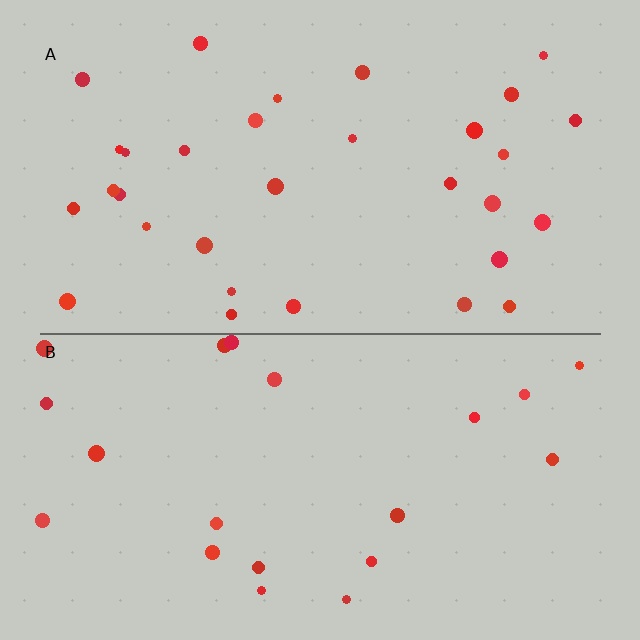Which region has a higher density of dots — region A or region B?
A (the top).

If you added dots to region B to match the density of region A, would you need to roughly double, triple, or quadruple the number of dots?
Approximately double.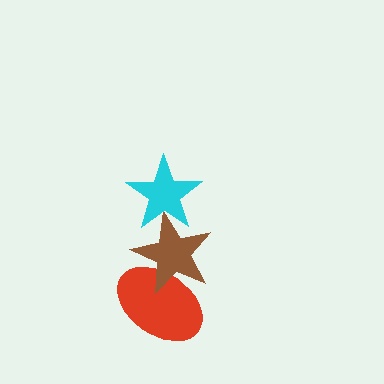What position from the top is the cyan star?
The cyan star is 1st from the top.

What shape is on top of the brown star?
The cyan star is on top of the brown star.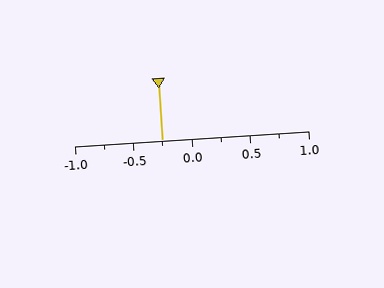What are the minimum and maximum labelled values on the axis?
The axis runs from -1.0 to 1.0.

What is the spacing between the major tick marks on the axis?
The major ticks are spaced 0.5 apart.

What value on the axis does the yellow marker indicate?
The marker indicates approximately -0.25.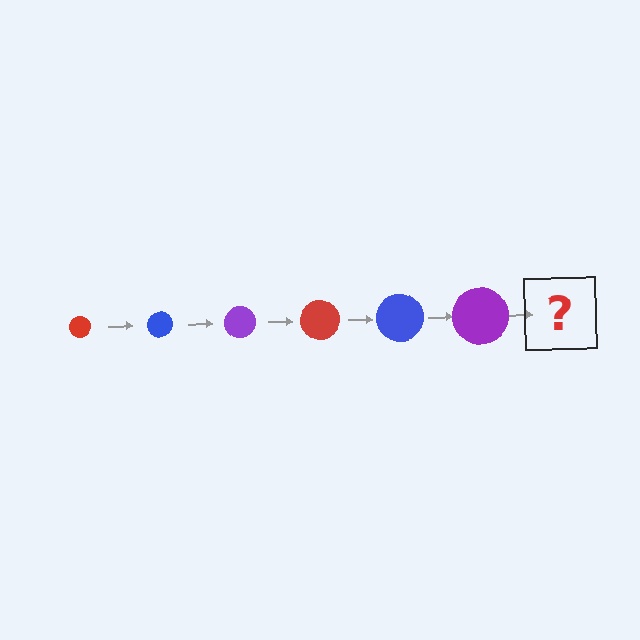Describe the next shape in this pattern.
It should be a red circle, larger than the previous one.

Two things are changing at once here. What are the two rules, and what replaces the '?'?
The two rules are that the circle grows larger each step and the color cycles through red, blue, and purple. The '?' should be a red circle, larger than the previous one.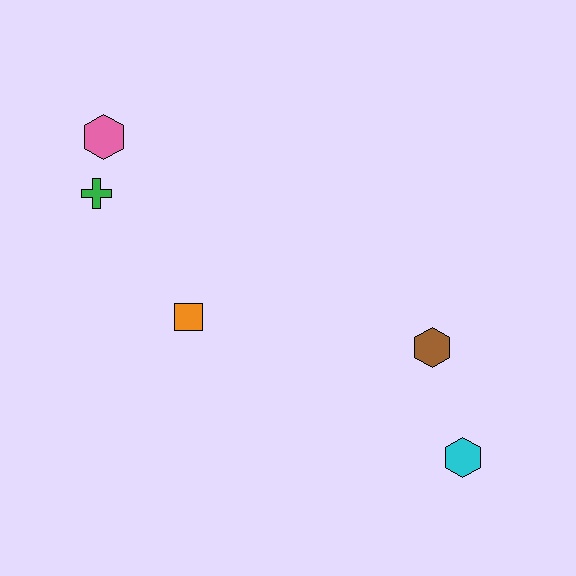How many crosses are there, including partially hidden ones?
There is 1 cross.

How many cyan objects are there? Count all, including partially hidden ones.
There is 1 cyan object.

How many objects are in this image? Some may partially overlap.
There are 5 objects.